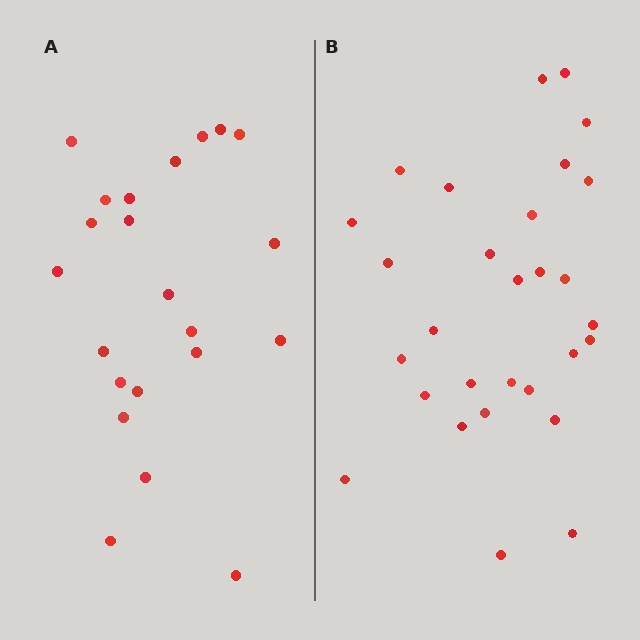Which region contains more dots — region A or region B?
Region B (the right region) has more dots.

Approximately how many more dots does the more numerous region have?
Region B has roughly 8 or so more dots than region A.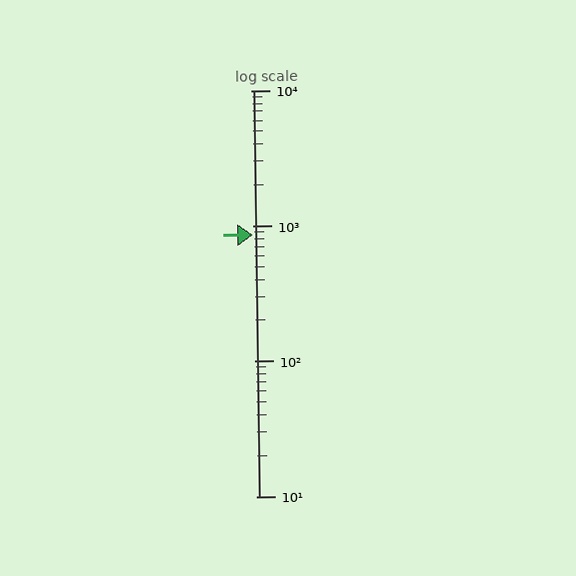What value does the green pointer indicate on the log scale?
The pointer indicates approximately 860.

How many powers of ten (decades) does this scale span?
The scale spans 3 decades, from 10 to 10000.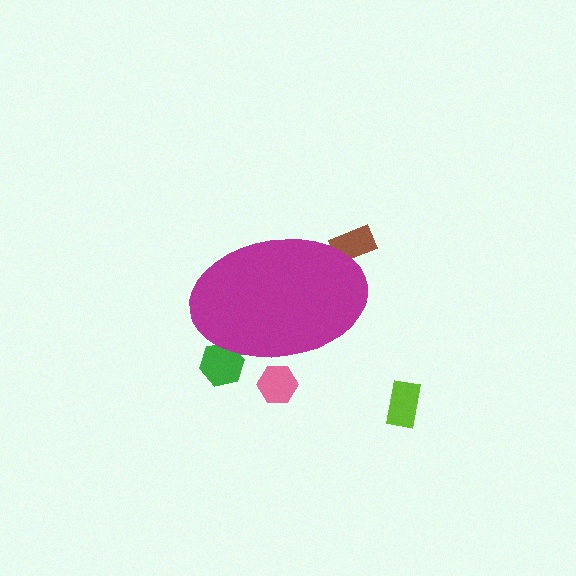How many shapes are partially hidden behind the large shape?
3 shapes are partially hidden.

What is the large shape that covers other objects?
A magenta ellipse.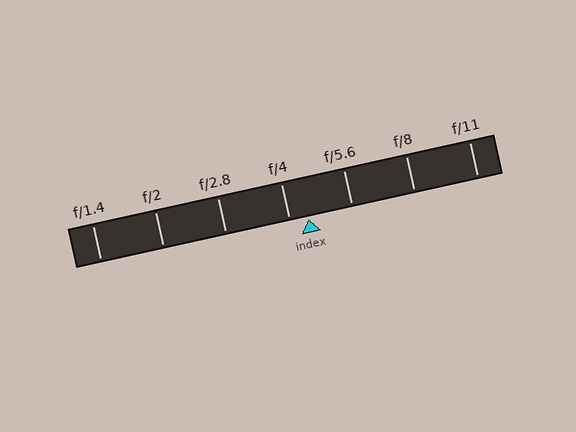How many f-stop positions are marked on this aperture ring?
There are 7 f-stop positions marked.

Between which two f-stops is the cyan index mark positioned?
The index mark is between f/4 and f/5.6.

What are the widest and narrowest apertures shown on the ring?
The widest aperture shown is f/1.4 and the narrowest is f/11.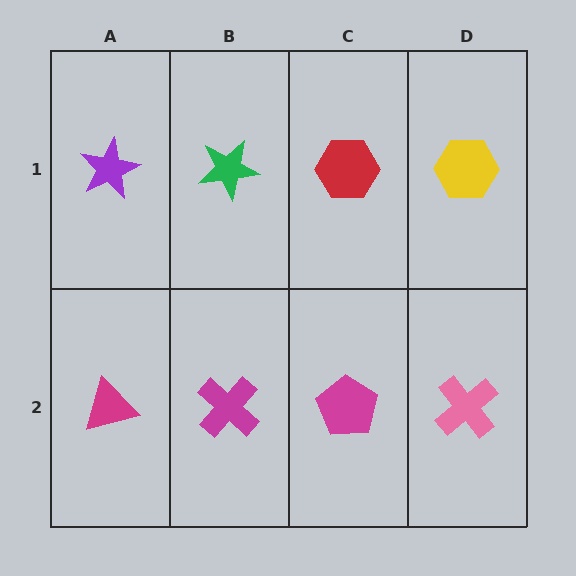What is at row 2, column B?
A magenta cross.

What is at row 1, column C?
A red hexagon.